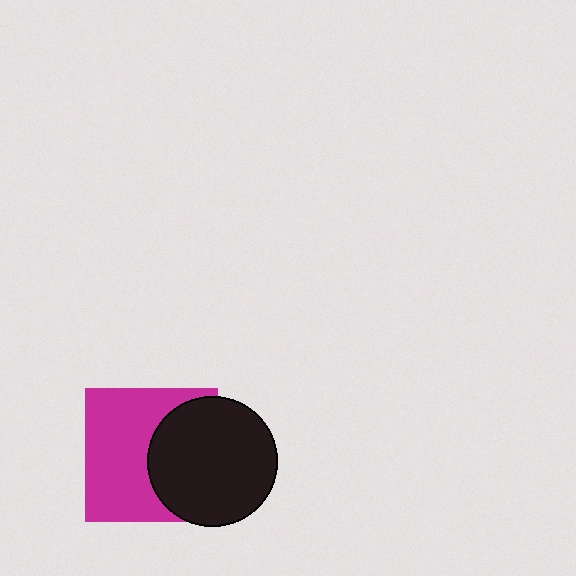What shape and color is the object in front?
The object in front is a black circle.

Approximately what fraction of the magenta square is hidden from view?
Roughly 41% of the magenta square is hidden behind the black circle.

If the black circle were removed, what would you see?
You would see the complete magenta square.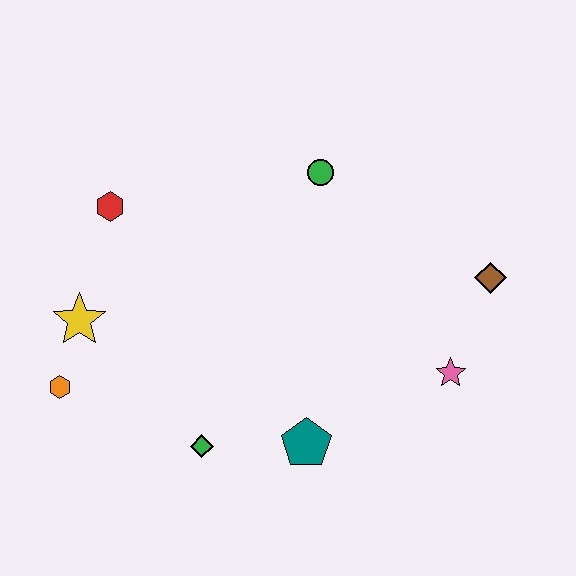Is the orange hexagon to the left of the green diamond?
Yes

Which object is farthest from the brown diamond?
The orange hexagon is farthest from the brown diamond.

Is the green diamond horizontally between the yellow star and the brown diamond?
Yes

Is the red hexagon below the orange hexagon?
No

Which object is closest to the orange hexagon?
The yellow star is closest to the orange hexagon.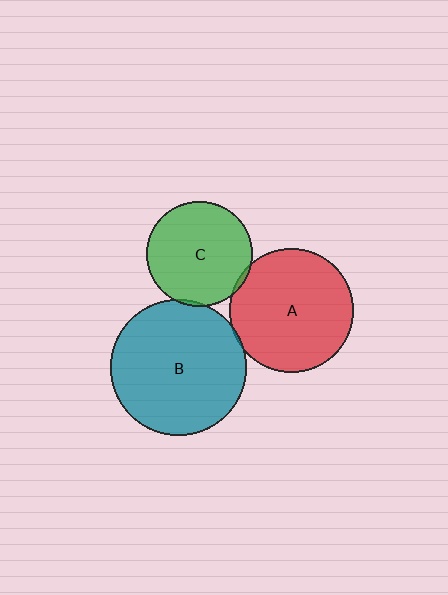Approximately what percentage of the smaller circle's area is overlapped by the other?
Approximately 5%.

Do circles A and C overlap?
Yes.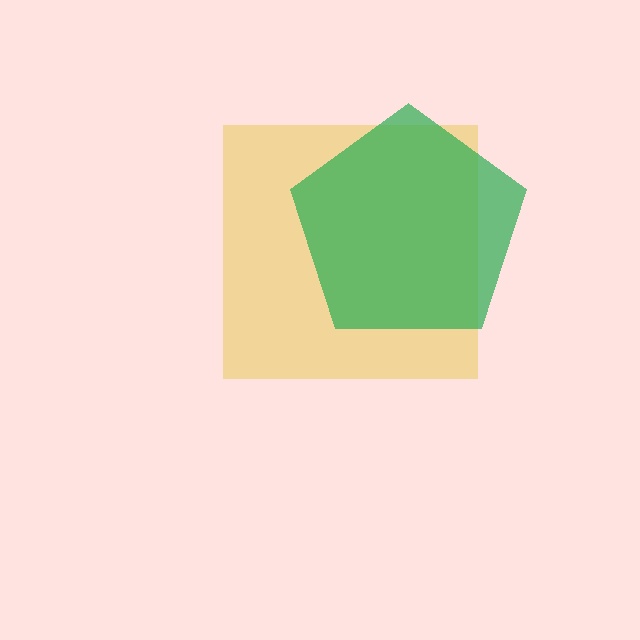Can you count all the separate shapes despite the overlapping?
Yes, there are 2 separate shapes.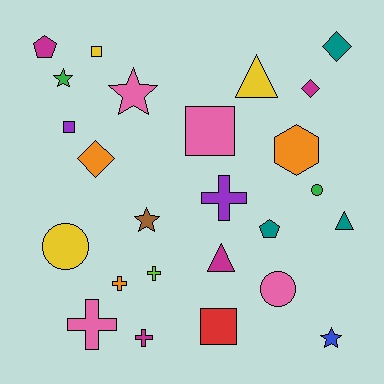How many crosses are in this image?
There are 5 crosses.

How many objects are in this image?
There are 25 objects.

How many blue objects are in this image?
There is 1 blue object.